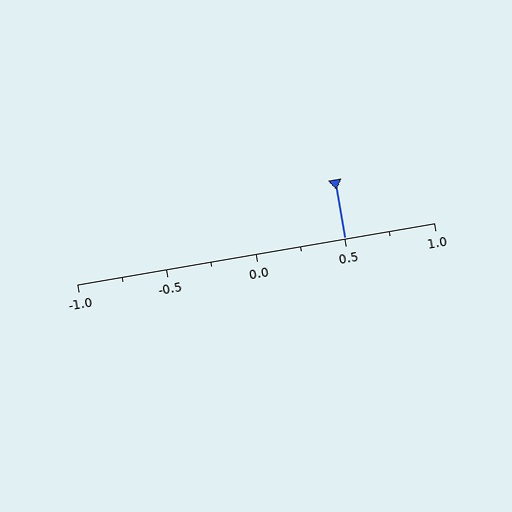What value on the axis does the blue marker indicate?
The marker indicates approximately 0.5.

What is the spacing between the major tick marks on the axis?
The major ticks are spaced 0.5 apart.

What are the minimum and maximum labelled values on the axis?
The axis runs from -1.0 to 1.0.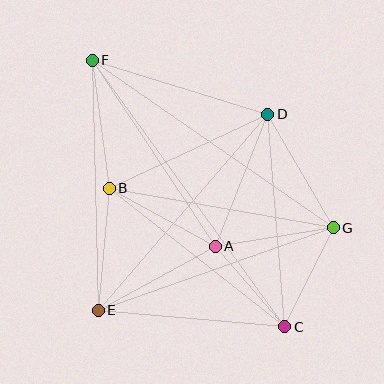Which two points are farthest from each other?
Points C and F are farthest from each other.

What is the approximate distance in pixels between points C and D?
The distance between C and D is approximately 213 pixels.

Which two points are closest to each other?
Points A and C are closest to each other.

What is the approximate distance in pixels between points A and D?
The distance between A and D is approximately 142 pixels.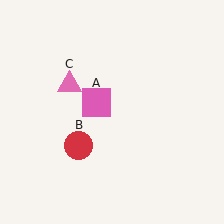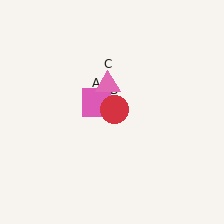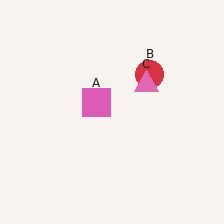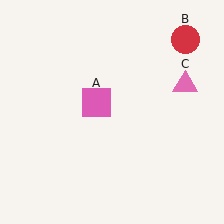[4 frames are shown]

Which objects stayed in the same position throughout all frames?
Pink square (object A) remained stationary.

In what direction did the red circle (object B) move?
The red circle (object B) moved up and to the right.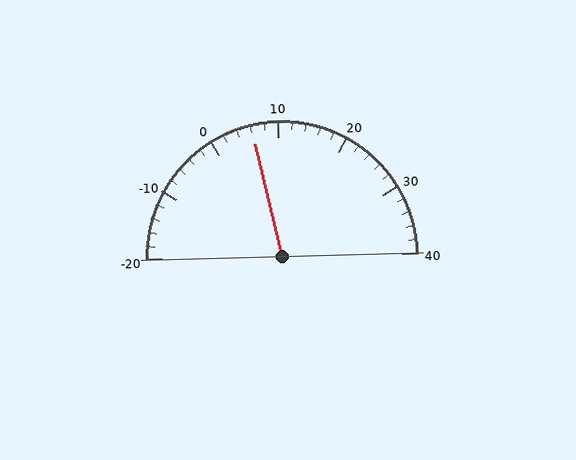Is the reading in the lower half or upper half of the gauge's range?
The reading is in the lower half of the range (-20 to 40).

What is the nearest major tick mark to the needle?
The nearest major tick mark is 10.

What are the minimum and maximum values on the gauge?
The gauge ranges from -20 to 40.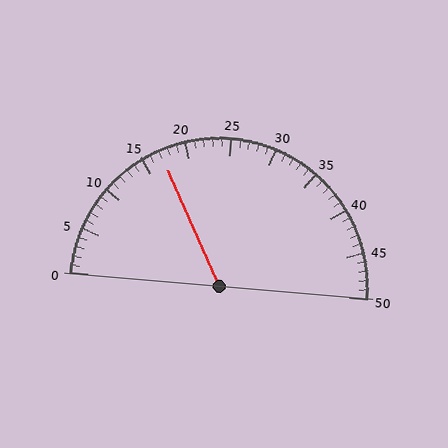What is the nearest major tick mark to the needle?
The nearest major tick mark is 15.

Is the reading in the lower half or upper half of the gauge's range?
The reading is in the lower half of the range (0 to 50).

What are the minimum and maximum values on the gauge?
The gauge ranges from 0 to 50.